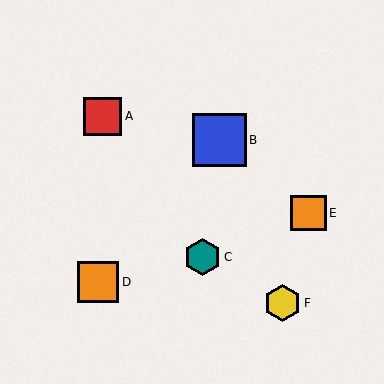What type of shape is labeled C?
Shape C is a teal hexagon.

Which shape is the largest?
The blue square (labeled B) is the largest.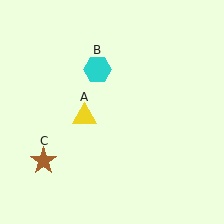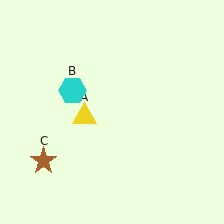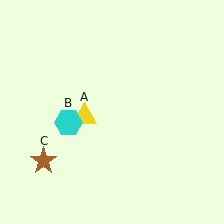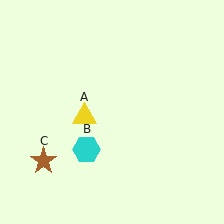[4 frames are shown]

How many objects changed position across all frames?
1 object changed position: cyan hexagon (object B).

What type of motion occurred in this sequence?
The cyan hexagon (object B) rotated counterclockwise around the center of the scene.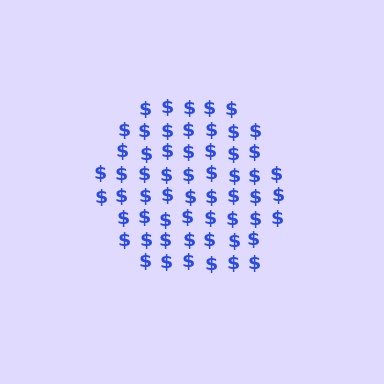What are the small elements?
The small elements are dollar signs.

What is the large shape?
The large shape is a hexagon.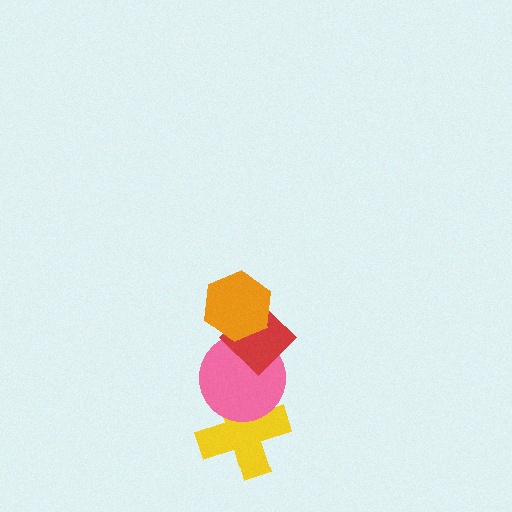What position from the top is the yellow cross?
The yellow cross is 4th from the top.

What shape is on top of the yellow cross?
The pink circle is on top of the yellow cross.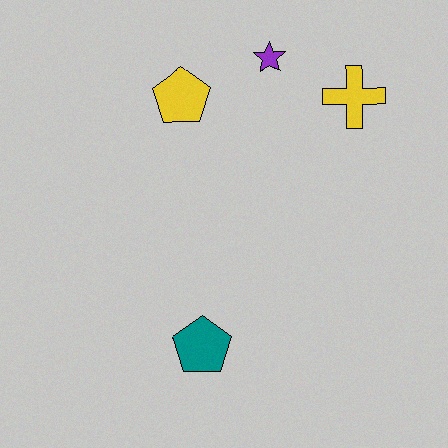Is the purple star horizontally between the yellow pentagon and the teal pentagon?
No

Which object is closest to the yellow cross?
The purple star is closest to the yellow cross.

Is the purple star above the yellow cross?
Yes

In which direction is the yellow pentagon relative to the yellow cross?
The yellow pentagon is to the left of the yellow cross.